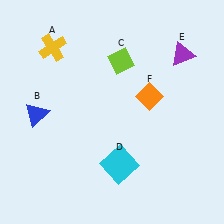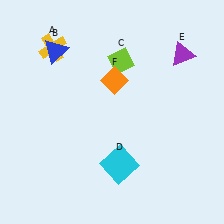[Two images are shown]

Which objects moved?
The objects that moved are: the blue triangle (B), the orange diamond (F).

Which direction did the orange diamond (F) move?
The orange diamond (F) moved left.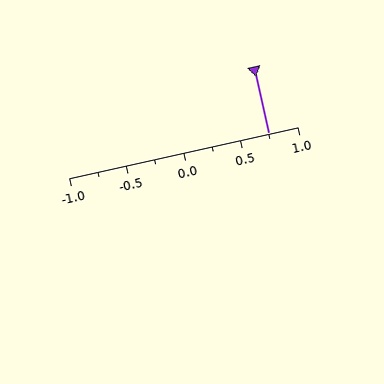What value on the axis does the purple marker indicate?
The marker indicates approximately 0.75.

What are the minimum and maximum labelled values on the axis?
The axis runs from -1.0 to 1.0.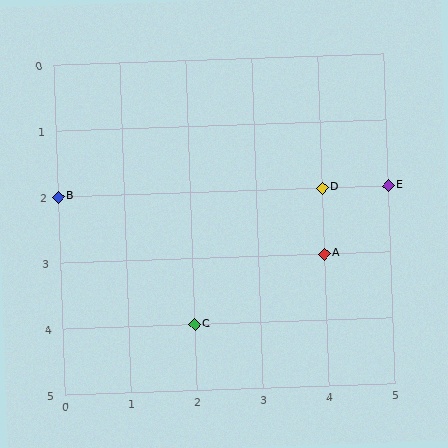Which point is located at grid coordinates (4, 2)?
Point D is at (4, 2).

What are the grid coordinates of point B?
Point B is at grid coordinates (0, 2).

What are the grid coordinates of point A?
Point A is at grid coordinates (4, 3).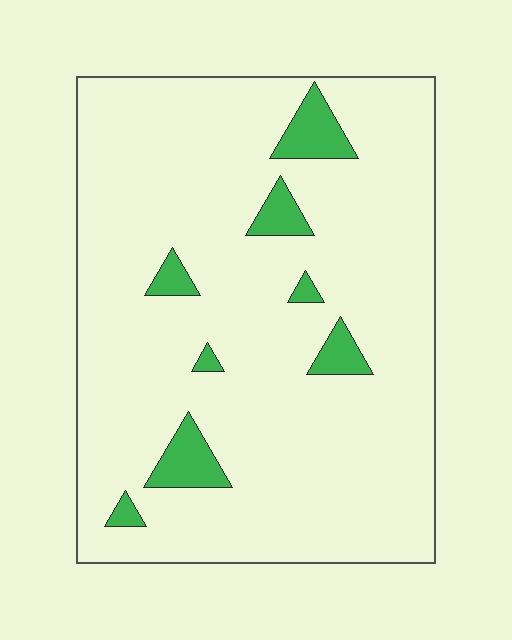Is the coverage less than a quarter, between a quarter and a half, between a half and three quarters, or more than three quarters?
Less than a quarter.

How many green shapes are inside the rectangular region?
8.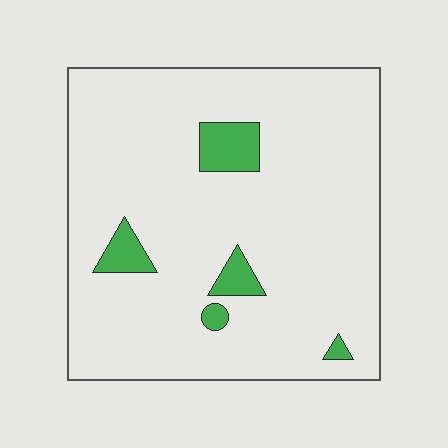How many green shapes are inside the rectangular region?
5.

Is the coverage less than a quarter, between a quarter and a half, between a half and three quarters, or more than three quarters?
Less than a quarter.